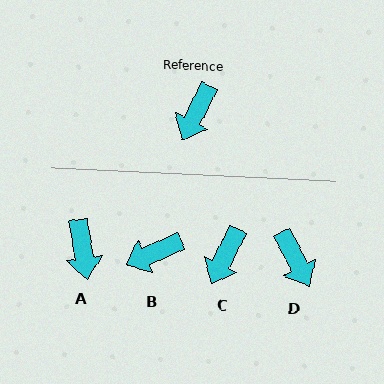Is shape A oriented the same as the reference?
No, it is off by about 36 degrees.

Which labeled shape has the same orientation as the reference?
C.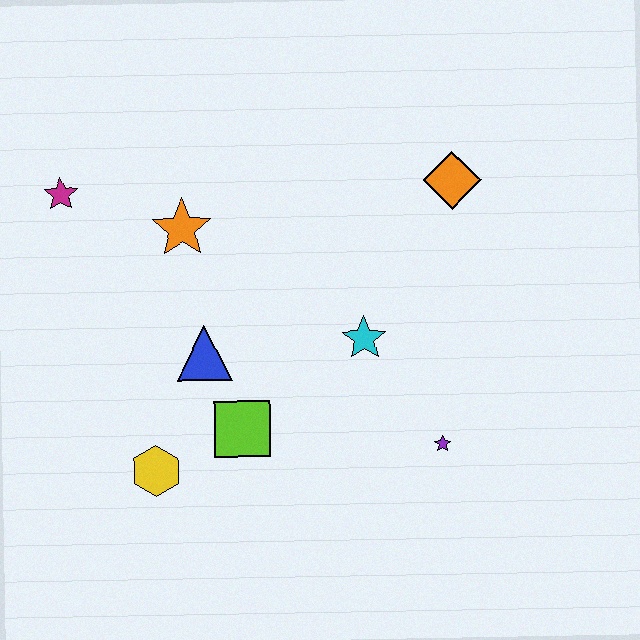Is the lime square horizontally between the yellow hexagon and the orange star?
No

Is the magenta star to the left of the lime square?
Yes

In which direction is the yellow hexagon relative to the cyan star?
The yellow hexagon is to the left of the cyan star.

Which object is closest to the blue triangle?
The lime square is closest to the blue triangle.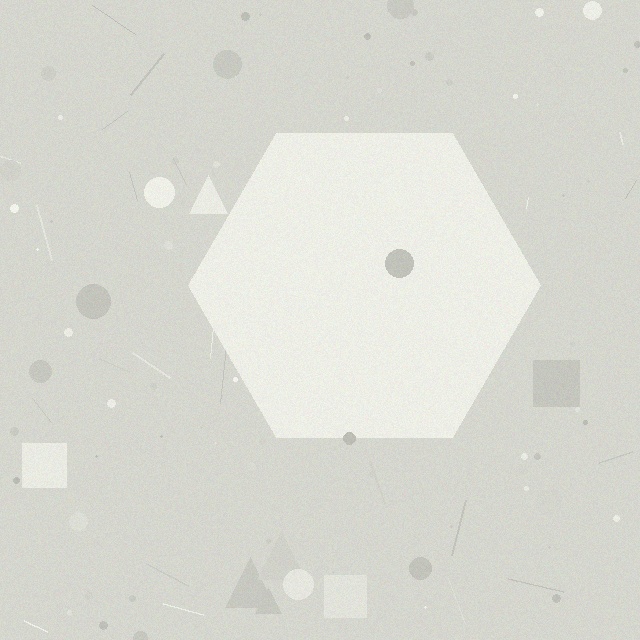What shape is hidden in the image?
A hexagon is hidden in the image.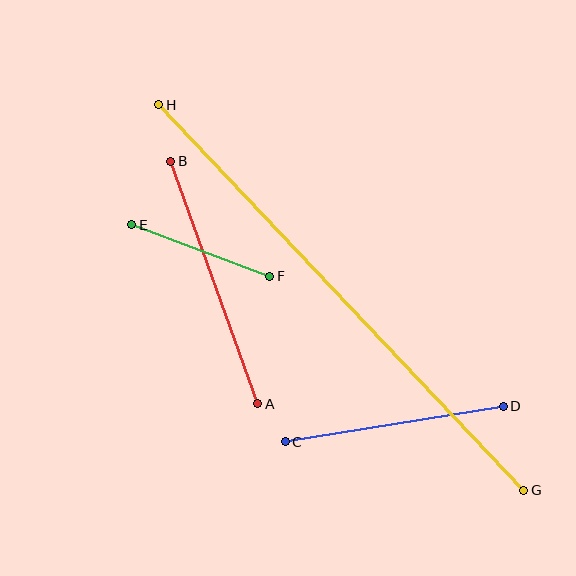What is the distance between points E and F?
The distance is approximately 147 pixels.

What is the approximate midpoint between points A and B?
The midpoint is at approximately (214, 283) pixels.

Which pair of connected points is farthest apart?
Points G and H are farthest apart.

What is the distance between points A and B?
The distance is approximately 258 pixels.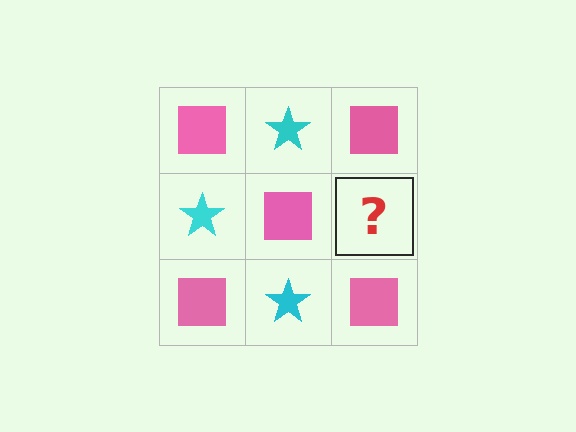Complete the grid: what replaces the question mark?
The question mark should be replaced with a cyan star.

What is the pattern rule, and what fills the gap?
The rule is that it alternates pink square and cyan star in a checkerboard pattern. The gap should be filled with a cyan star.